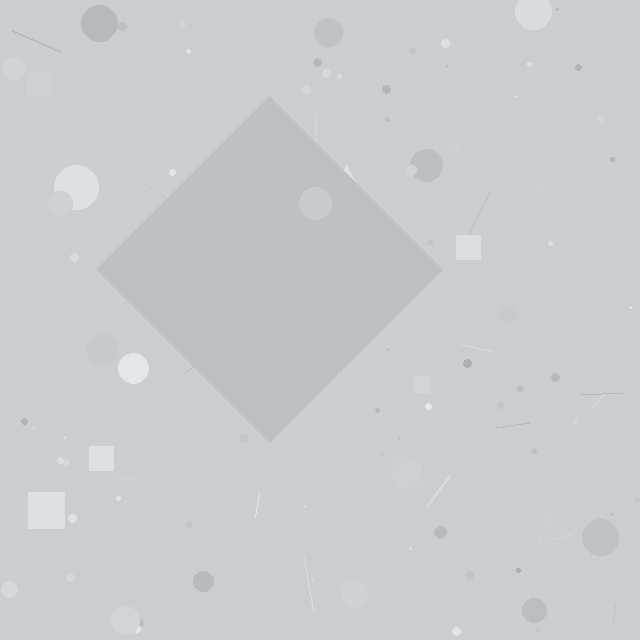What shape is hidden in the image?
A diamond is hidden in the image.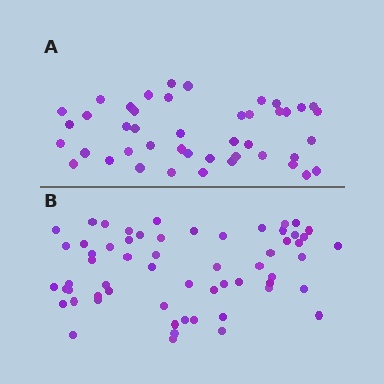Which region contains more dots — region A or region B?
Region B (the bottom region) has more dots.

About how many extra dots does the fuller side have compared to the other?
Region B has approximately 15 more dots than region A.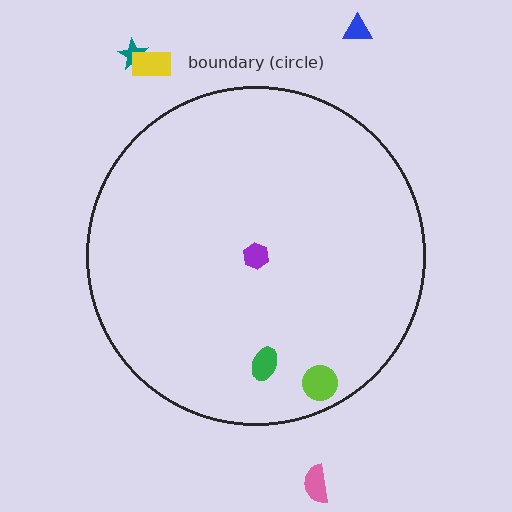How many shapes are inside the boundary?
3 inside, 4 outside.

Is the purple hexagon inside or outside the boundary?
Inside.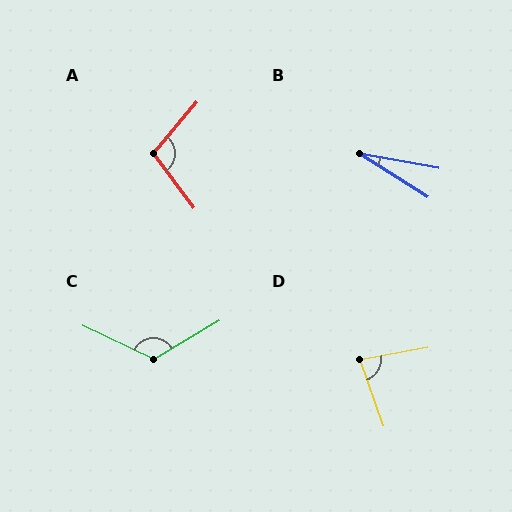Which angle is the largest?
C, at approximately 124 degrees.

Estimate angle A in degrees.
Approximately 104 degrees.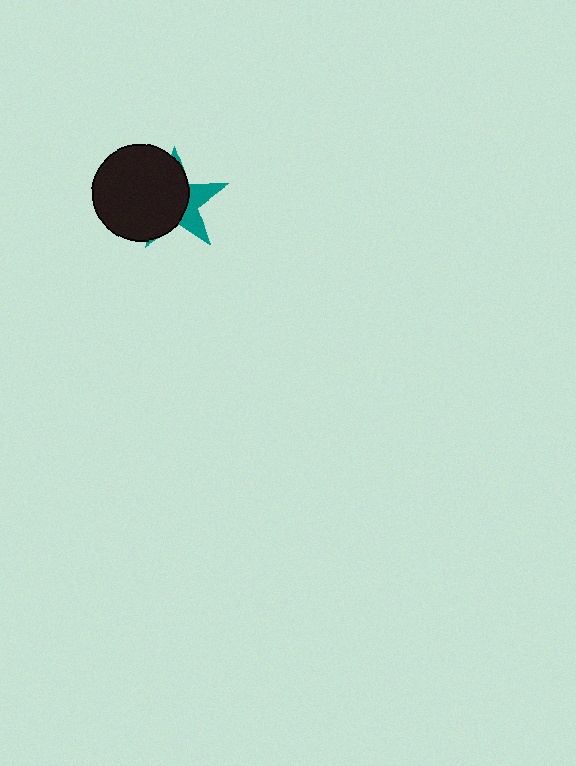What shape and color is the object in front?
The object in front is a black circle.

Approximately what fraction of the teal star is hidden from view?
Roughly 65% of the teal star is hidden behind the black circle.